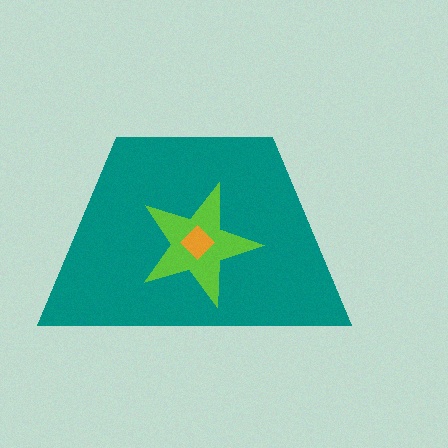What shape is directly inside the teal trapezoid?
The lime star.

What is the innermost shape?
The orange diamond.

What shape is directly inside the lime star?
The orange diamond.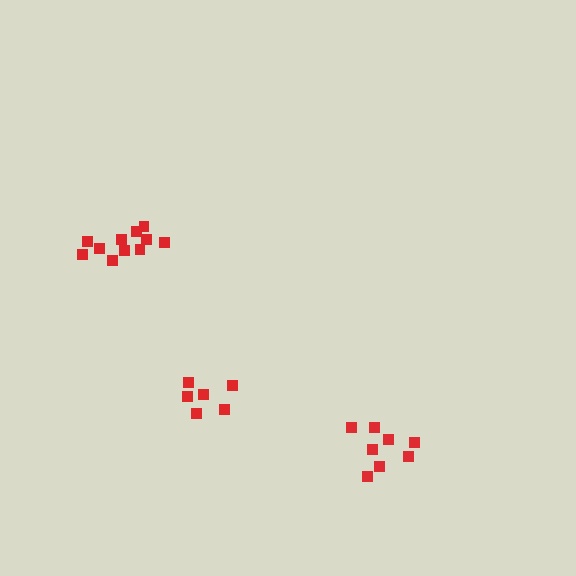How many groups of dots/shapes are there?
There are 3 groups.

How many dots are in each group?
Group 1: 11 dots, Group 2: 6 dots, Group 3: 8 dots (25 total).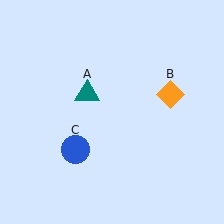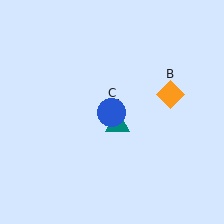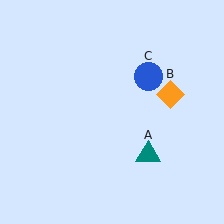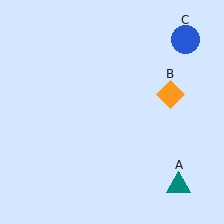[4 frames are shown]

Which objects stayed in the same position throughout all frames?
Orange diamond (object B) remained stationary.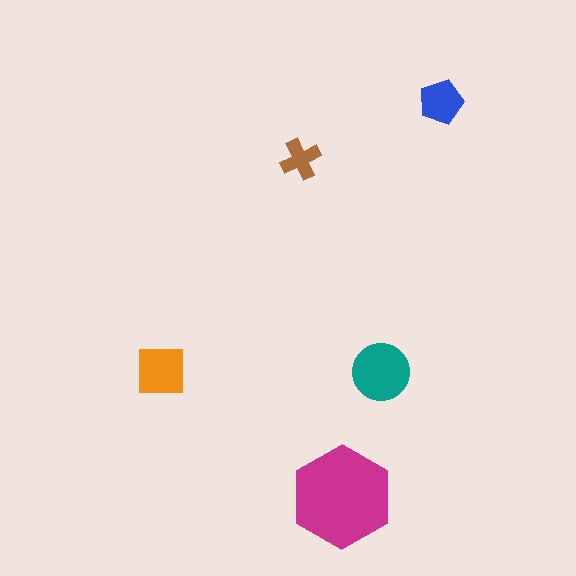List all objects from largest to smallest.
The magenta hexagon, the teal circle, the orange square, the blue pentagon, the brown cross.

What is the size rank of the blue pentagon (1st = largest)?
4th.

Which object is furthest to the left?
The orange square is leftmost.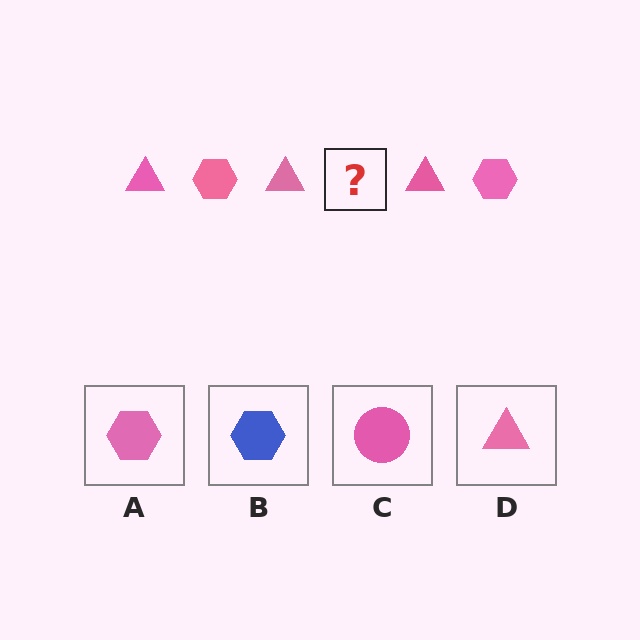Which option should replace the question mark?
Option A.